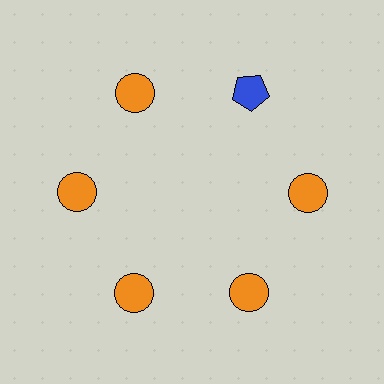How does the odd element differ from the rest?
It differs in both color (blue instead of orange) and shape (pentagon instead of circle).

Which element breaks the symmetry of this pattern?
The blue pentagon at roughly the 1 o'clock position breaks the symmetry. All other shapes are orange circles.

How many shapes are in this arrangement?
There are 6 shapes arranged in a ring pattern.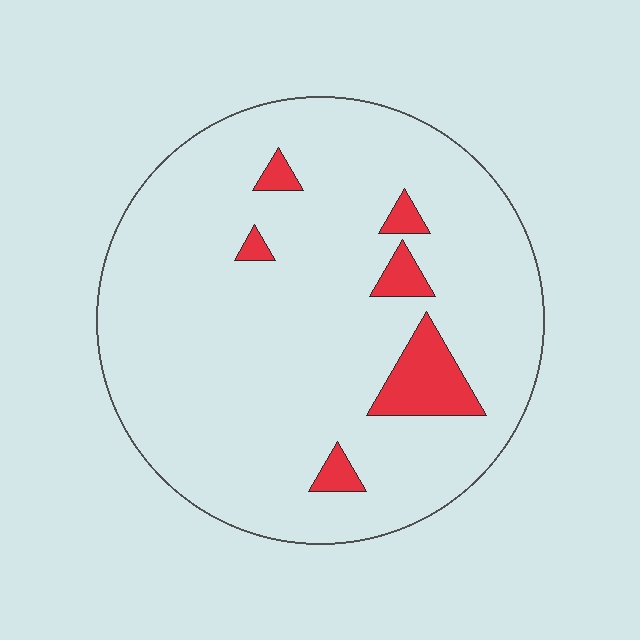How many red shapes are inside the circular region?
6.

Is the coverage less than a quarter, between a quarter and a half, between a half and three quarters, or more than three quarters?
Less than a quarter.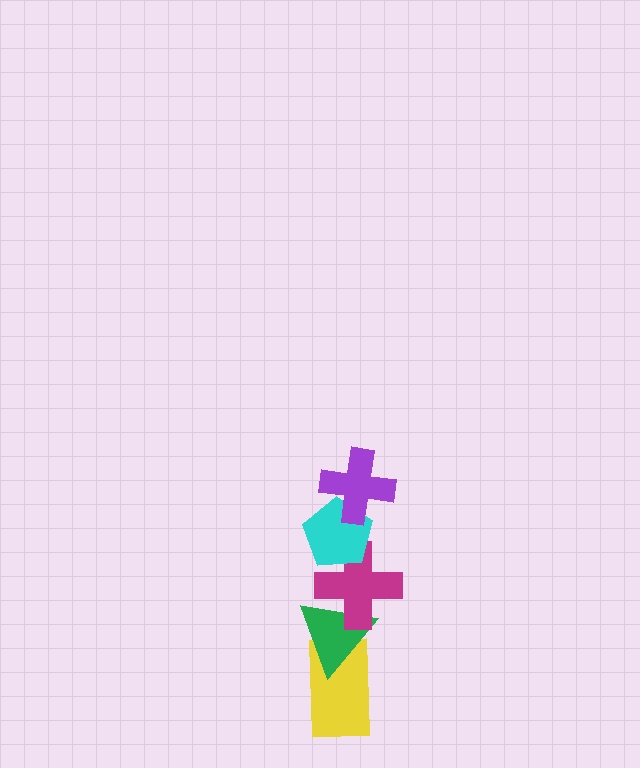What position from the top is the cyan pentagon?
The cyan pentagon is 2nd from the top.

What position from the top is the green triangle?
The green triangle is 4th from the top.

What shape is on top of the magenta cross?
The cyan pentagon is on top of the magenta cross.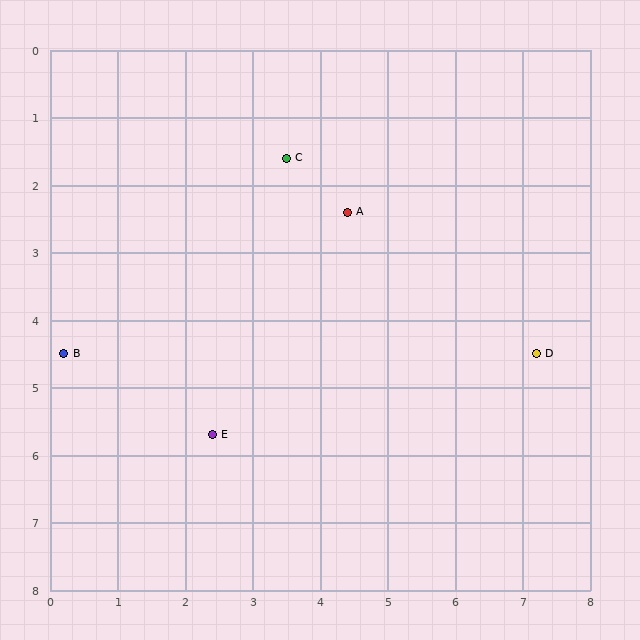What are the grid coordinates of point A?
Point A is at approximately (4.4, 2.4).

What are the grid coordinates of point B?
Point B is at approximately (0.2, 4.5).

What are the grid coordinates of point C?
Point C is at approximately (3.5, 1.6).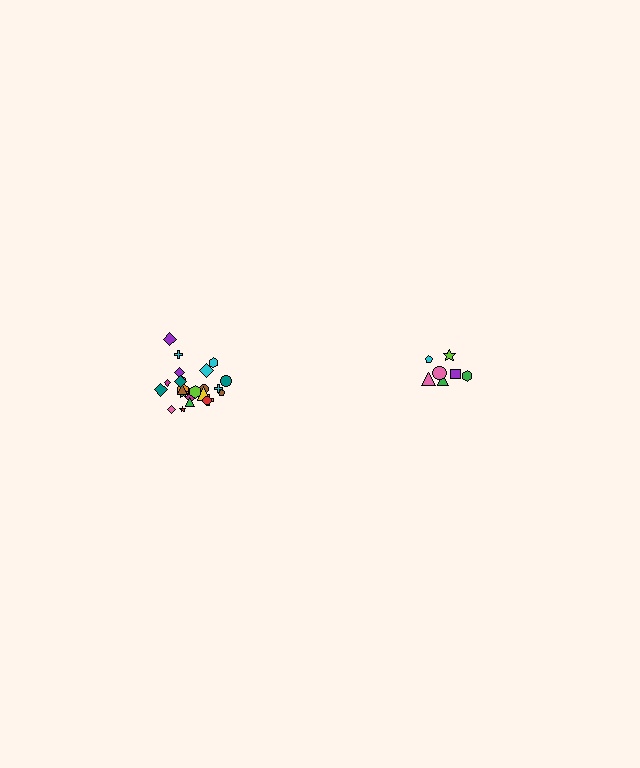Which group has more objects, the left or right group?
The left group.